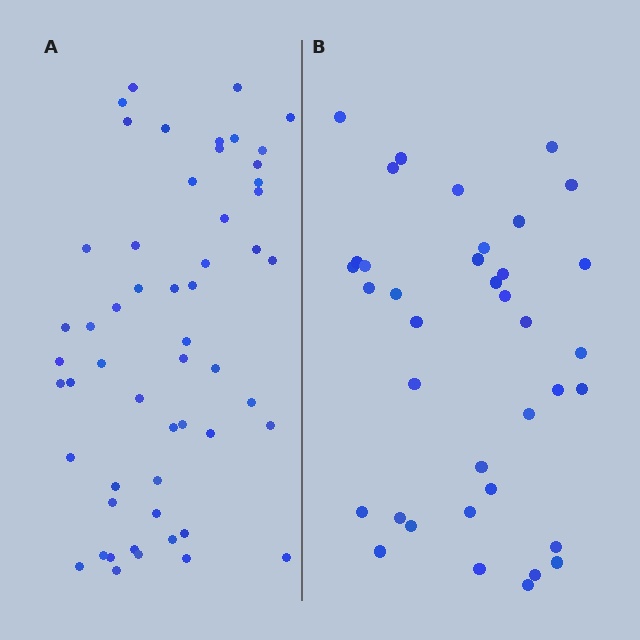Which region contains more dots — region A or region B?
Region A (the left region) has more dots.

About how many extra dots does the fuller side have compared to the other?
Region A has approximately 15 more dots than region B.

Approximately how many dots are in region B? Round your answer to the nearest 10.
About 40 dots. (The exact count is 37, which rounds to 40.)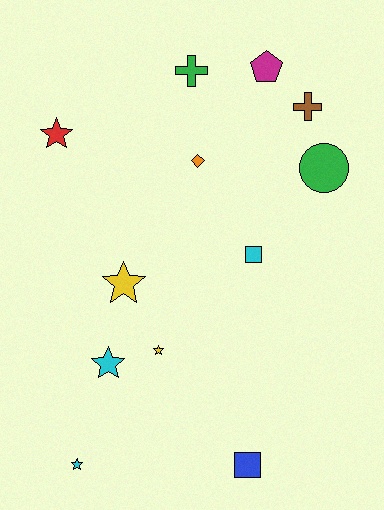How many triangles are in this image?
There are no triangles.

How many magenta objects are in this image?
There is 1 magenta object.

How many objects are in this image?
There are 12 objects.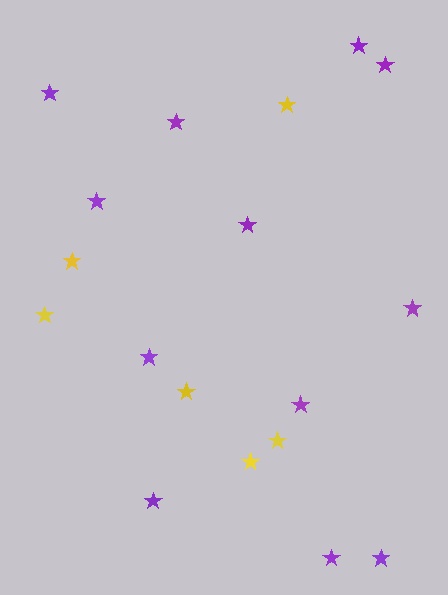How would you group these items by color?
There are 2 groups: one group of yellow stars (6) and one group of purple stars (12).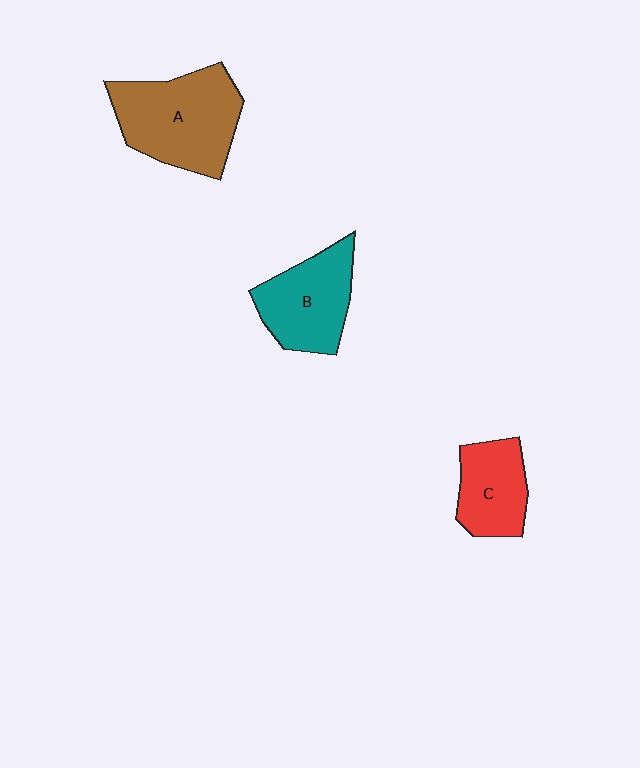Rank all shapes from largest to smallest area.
From largest to smallest: A (brown), B (teal), C (red).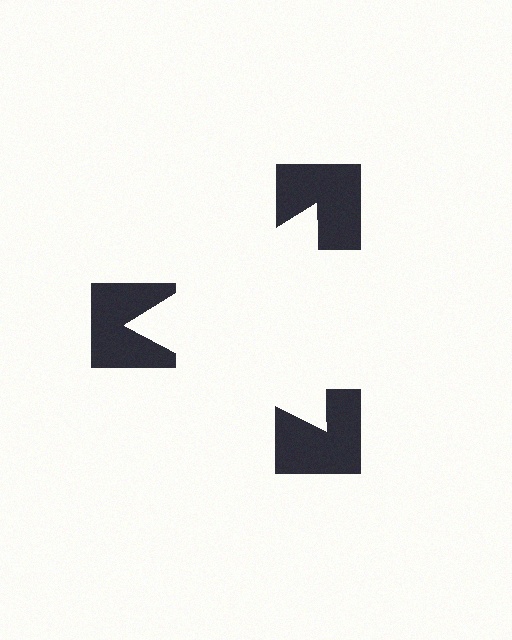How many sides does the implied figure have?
3 sides.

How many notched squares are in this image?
There are 3 — one at each vertex of the illusory triangle.